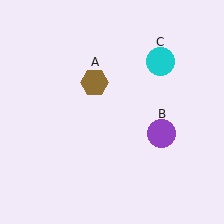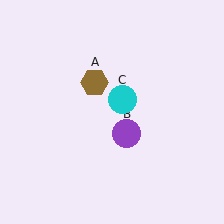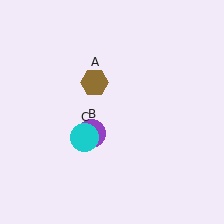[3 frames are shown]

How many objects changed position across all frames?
2 objects changed position: purple circle (object B), cyan circle (object C).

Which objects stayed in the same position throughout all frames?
Brown hexagon (object A) remained stationary.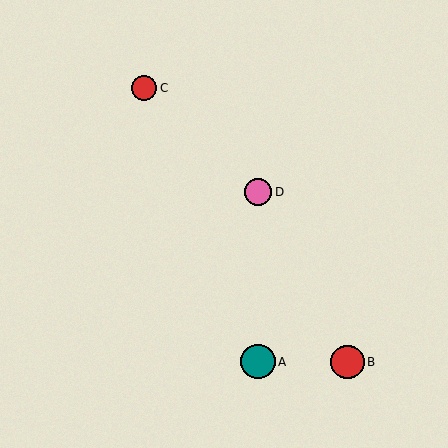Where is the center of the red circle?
The center of the red circle is at (347, 362).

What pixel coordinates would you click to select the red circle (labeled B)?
Click at (347, 362) to select the red circle B.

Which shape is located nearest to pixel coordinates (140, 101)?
The red circle (labeled C) at (144, 88) is nearest to that location.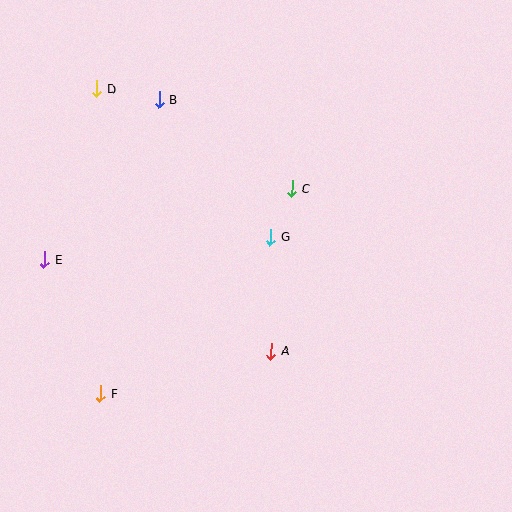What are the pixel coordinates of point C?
Point C is at (292, 188).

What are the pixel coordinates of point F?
Point F is at (100, 394).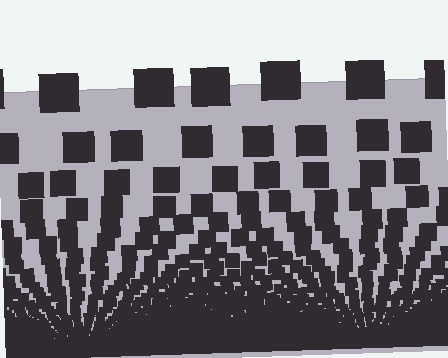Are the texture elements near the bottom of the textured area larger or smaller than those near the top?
Smaller. The gradient is inverted — elements near the bottom are smaller and denser.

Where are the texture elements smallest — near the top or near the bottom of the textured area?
Near the bottom.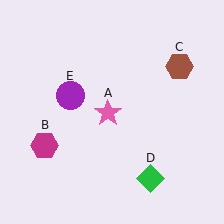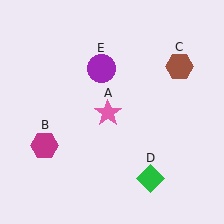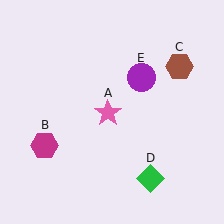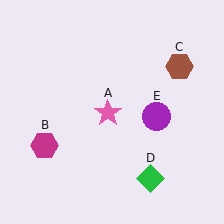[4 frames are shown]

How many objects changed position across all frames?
1 object changed position: purple circle (object E).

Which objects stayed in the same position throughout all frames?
Pink star (object A) and magenta hexagon (object B) and brown hexagon (object C) and green diamond (object D) remained stationary.